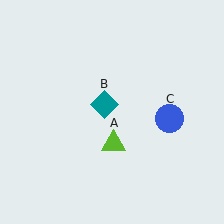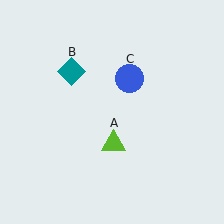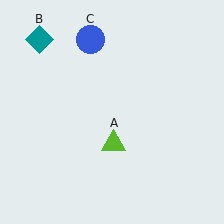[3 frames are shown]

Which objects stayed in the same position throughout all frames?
Lime triangle (object A) remained stationary.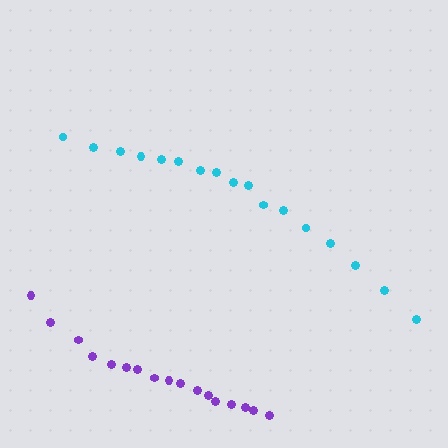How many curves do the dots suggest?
There are 2 distinct paths.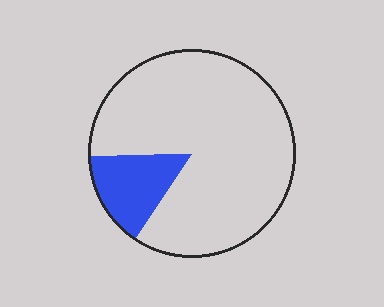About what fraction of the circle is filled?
About one sixth (1/6).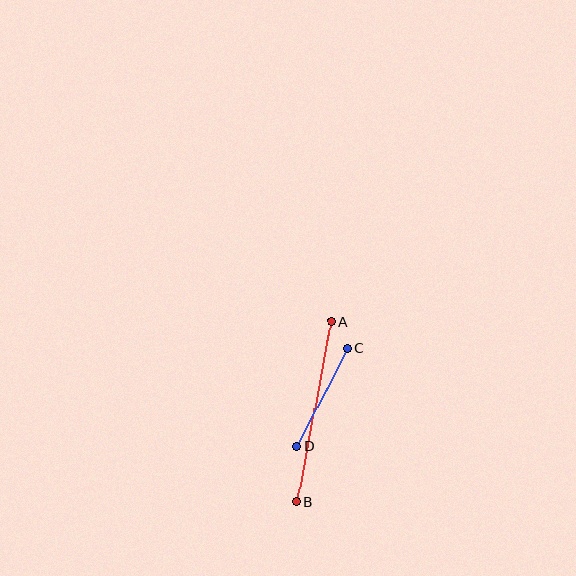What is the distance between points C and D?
The distance is approximately 110 pixels.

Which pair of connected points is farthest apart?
Points A and B are farthest apart.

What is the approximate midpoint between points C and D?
The midpoint is at approximately (322, 397) pixels.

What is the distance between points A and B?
The distance is approximately 184 pixels.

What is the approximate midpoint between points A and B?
The midpoint is at approximately (314, 412) pixels.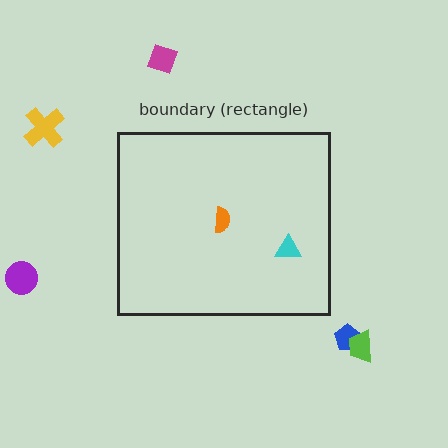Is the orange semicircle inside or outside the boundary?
Inside.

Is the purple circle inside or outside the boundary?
Outside.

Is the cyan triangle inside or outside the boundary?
Inside.